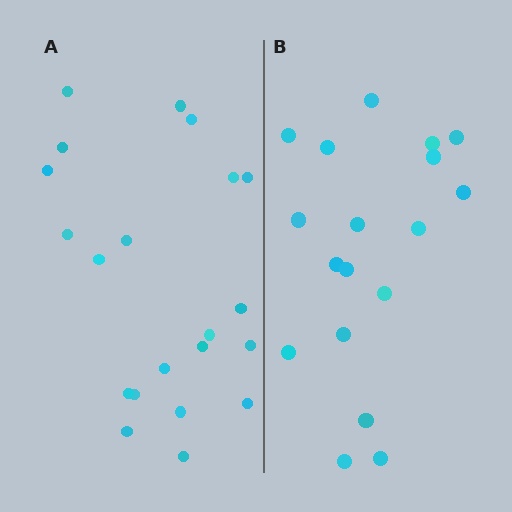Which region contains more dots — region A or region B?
Region A (the left region) has more dots.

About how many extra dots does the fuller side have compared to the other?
Region A has just a few more — roughly 2 or 3 more dots than region B.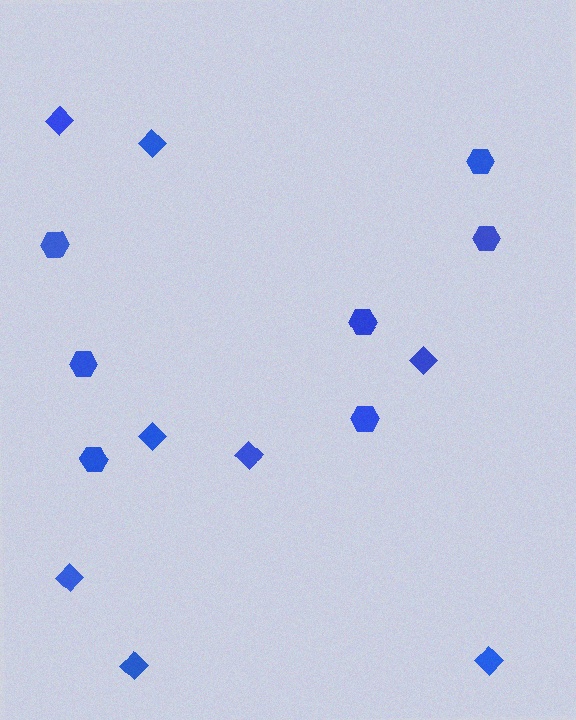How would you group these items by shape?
There are 2 groups: one group of hexagons (7) and one group of diamonds (8).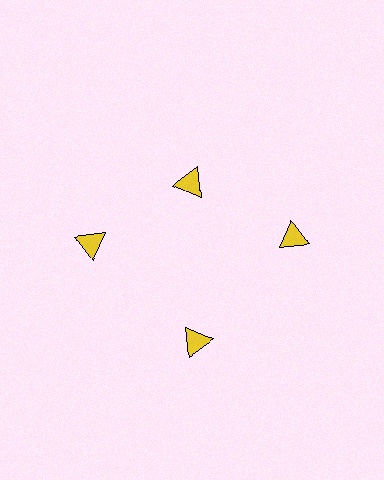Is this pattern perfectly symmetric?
No. The 4 yellow triangles are arranged in a ring, but one element near the 12 o'clock position is pulled inward toward the center, breaking the 4-fold rotational symmetry.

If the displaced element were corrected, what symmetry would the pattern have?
It would have 4-fold rotational symmetry — the pattern would map onto itself every 90 degrees.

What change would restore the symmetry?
The symmetry would be restored by moving it outward, back onto the ring so that all 4 triangles sit at equal angles and equal distance from the center.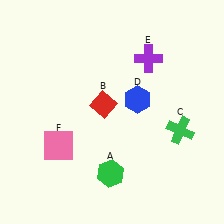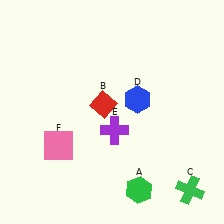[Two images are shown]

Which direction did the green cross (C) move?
The green cross (C) moved down.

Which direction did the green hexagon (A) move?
The green hexagon (A) moved right.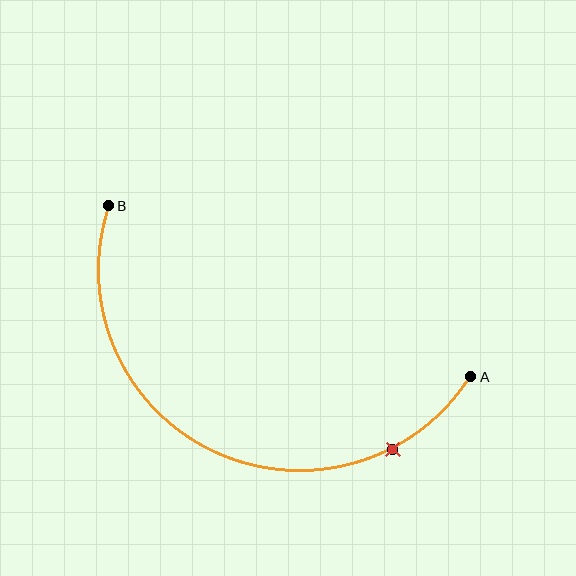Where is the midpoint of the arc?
The arc midpoint is the point on the curve farthest from the straight line joining A and B. It sits below that line.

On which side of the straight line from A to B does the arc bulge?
The arc bulges below the straight line connecting A and B.